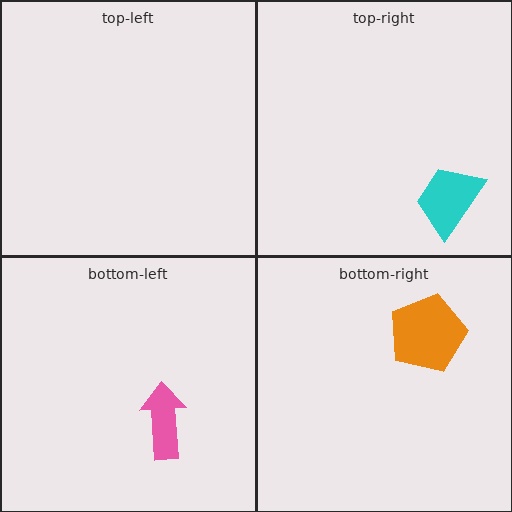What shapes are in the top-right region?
The cyan trapezoid.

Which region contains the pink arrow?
The bottom-left region.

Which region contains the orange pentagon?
The bottom-right region.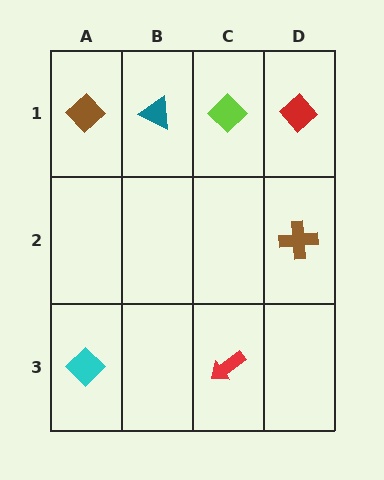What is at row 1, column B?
A teal triangle.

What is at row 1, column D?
A red diamond.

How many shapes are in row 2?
1 shape.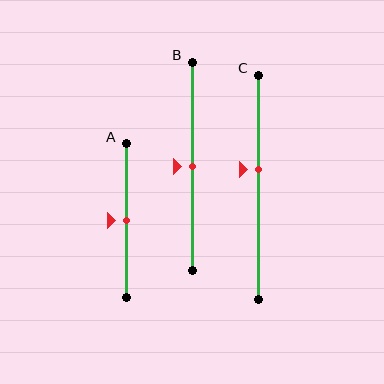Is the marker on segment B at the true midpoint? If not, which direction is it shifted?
Yes, the marker on segment B is at the true midpoint.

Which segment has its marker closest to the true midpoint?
Segment A has its marker closest to the true midpoint.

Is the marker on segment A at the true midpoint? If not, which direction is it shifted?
Yes, the marker on segment A is at the true midpoint.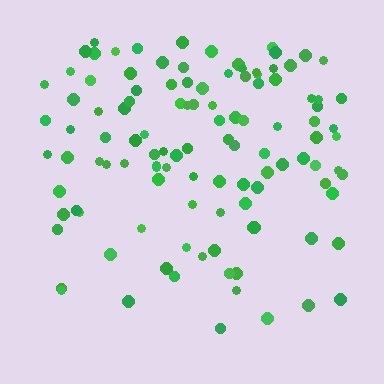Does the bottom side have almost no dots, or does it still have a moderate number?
Still a moderate number, just noticeably fewer than the top.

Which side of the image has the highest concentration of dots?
The top.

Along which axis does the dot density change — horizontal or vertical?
Vertical.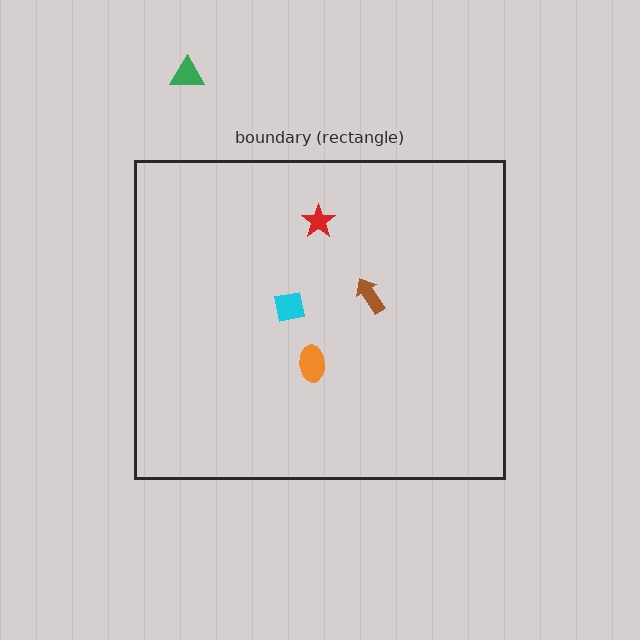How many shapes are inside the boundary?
4 inside, 1 outside.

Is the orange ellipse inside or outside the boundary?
Inside.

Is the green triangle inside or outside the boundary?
Outside.